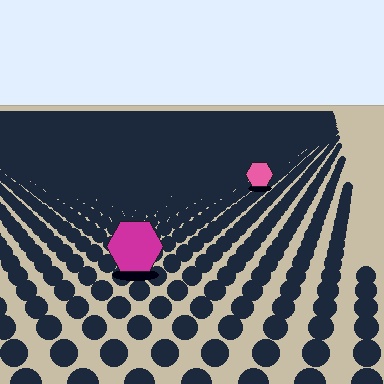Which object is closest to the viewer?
The magenta hexagon is closest. The texture marks near it are larger and more spread out.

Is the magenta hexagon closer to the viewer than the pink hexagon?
Yes. The magenta hexagon is closer — you can tell from the texture gradient: the ground texture is coarser near it.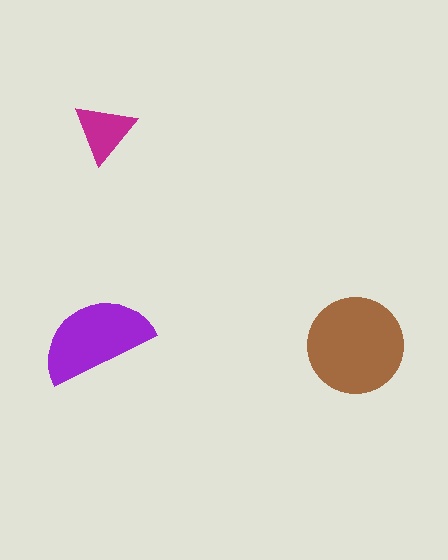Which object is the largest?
The brown circle.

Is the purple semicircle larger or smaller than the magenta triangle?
Larger.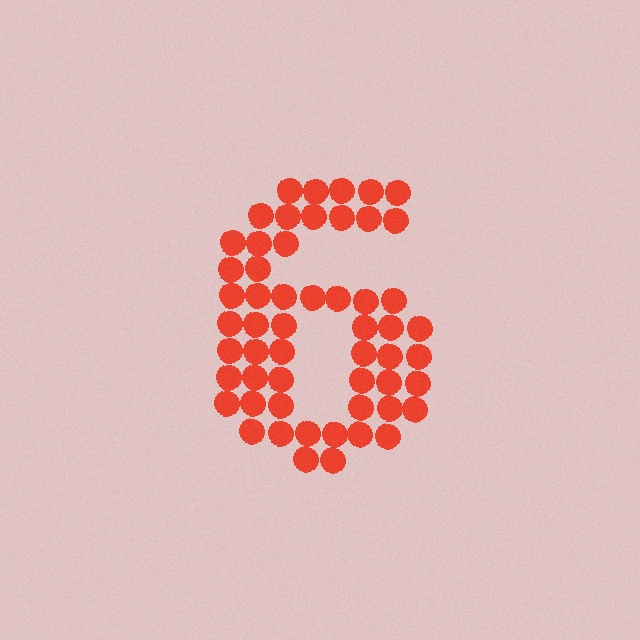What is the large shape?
The large shape is the digit 6.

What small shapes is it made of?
It is made of small circles.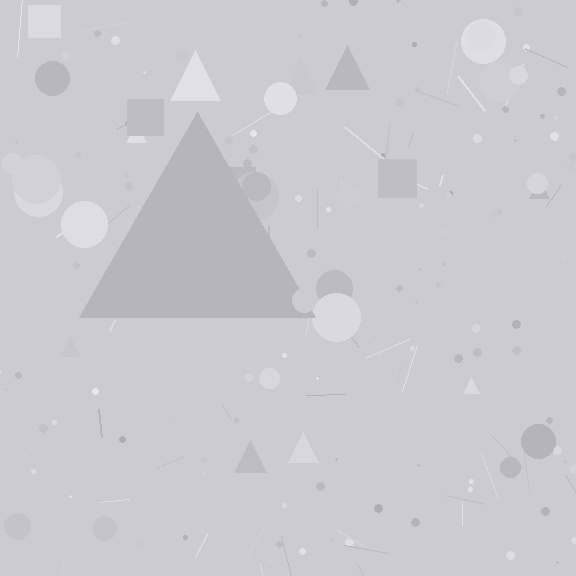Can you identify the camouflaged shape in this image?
The camouflaged shape is a triangle.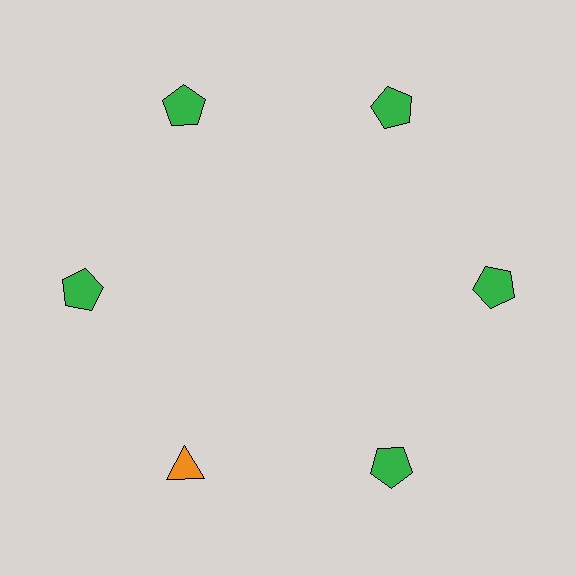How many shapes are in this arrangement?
There are 6 shapes arranged in a ring pattern.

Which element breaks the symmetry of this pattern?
The orange triangle at roughly the 7 o'clock position breaks the symmetry. All other shapes are green pentagons.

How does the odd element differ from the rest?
It differs in both color (orange instead of green) and shape (triangle instead of pentagon).